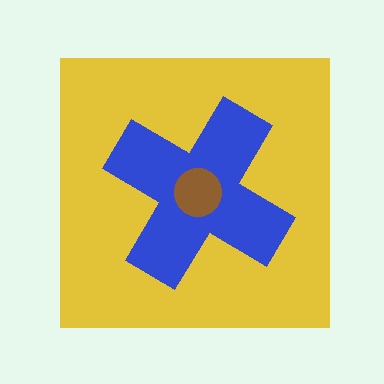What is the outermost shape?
The yellow square.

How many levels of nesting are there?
3.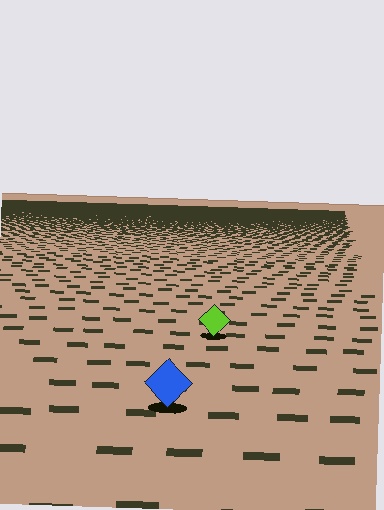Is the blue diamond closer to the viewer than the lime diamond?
Yes. The blue diamond is closer — you can tell from the texture gradient: the ground texture is coarser near it.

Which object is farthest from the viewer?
The lime diamond is farthest from the viewer. It appears smaller and the ground texture around it is denser.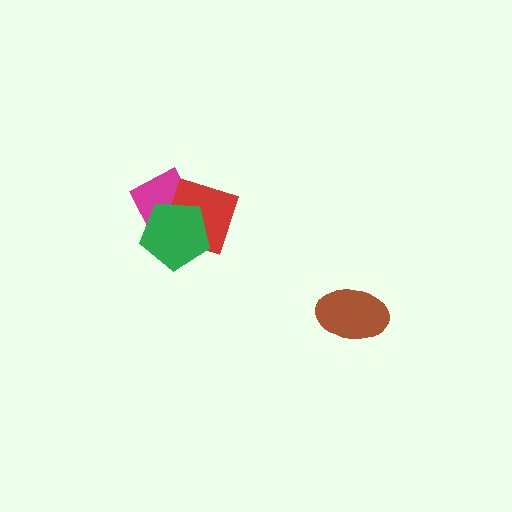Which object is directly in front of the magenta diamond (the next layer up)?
The red diamond is directly in front of the magenta diamond.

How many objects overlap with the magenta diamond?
2 objects overlap with the magenta diamond.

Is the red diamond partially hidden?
Yes, it is partially covered by another shape.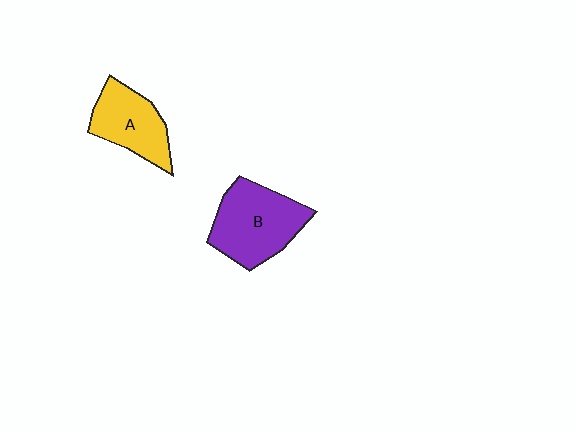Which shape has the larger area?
Shape B (purple).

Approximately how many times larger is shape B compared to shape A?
Approximately 1.3 times.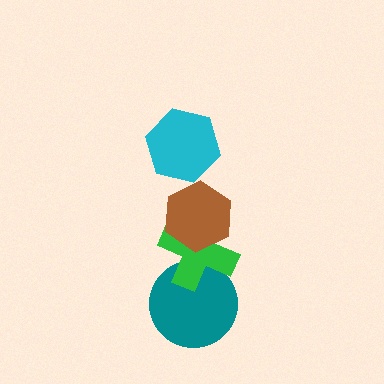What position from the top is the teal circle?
The teal circle is 4th from the top.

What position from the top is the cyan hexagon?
The cyan hexagon is 1st from the top.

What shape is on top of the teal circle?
The green cross is on top of the teal circle.